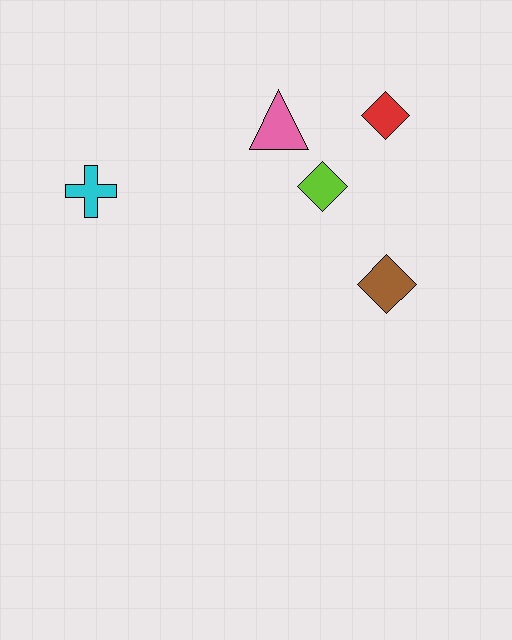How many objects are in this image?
There are 5 objects.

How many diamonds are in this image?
There are 3 diamonds.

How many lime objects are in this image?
There is 1 lime object.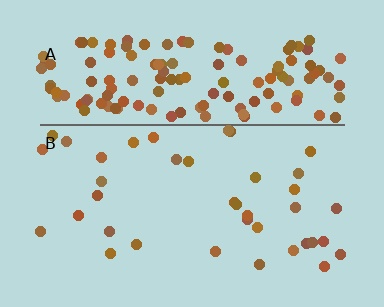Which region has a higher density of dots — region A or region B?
A (the top).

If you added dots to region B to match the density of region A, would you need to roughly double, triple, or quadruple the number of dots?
Approximately quadruple.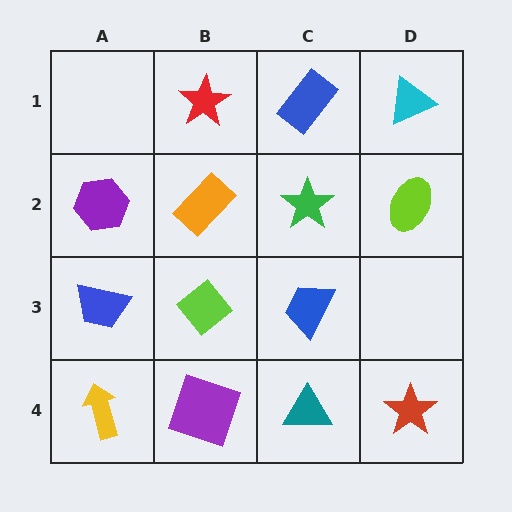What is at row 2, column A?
A purple hexagon.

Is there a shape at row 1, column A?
No, that cell is empty.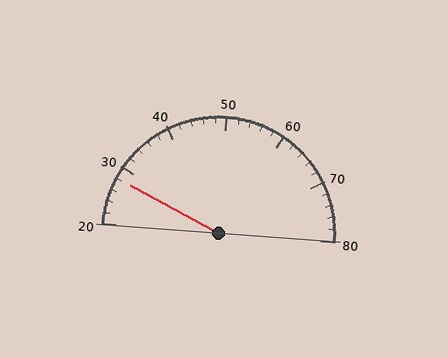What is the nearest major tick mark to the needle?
The nearest major tick mark is 30.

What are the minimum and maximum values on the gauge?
The gauge ranges from 20 to 80.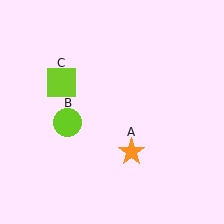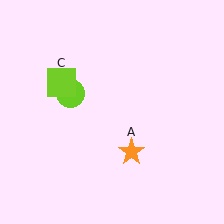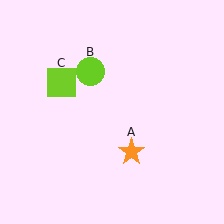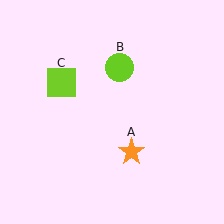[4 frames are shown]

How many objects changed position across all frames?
1 object changed position: lime circle (object B).